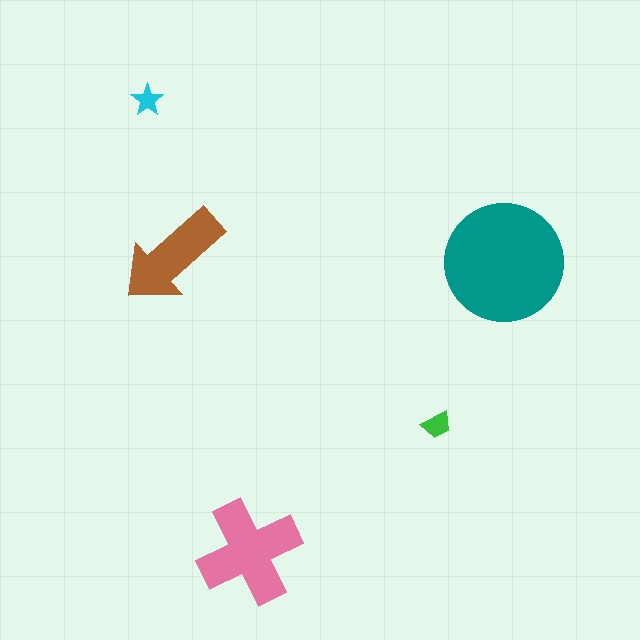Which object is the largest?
The teal circle.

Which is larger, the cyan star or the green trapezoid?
The green trapezoid.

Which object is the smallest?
The cyan star.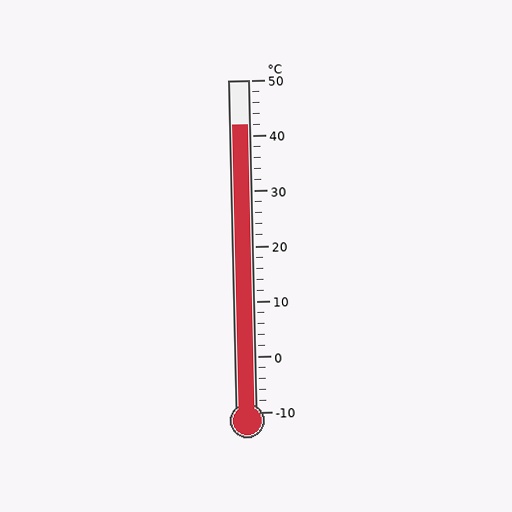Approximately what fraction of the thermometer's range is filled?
The thermometer is filled to approximately 85% of its range.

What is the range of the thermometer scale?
The thermometer scale ranges from -10°C to 50°C.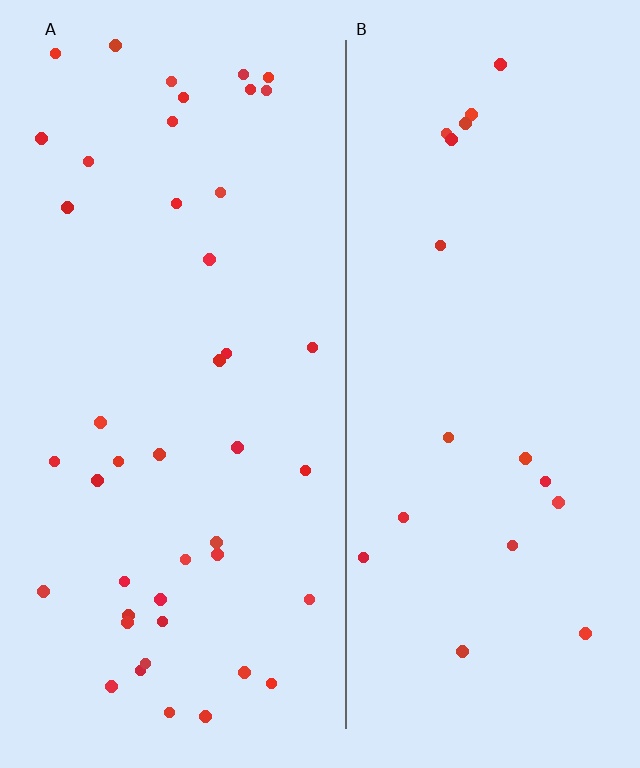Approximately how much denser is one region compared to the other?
Approximately 2.3× — region A over region B.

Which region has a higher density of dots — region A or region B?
A (the left).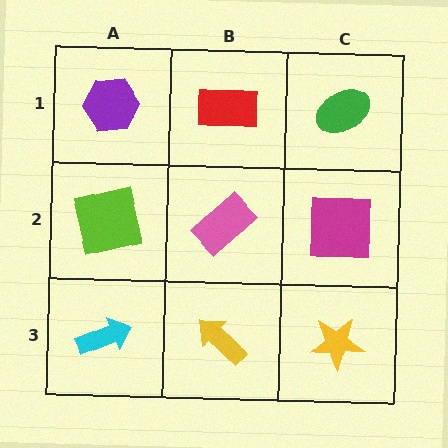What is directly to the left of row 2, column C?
A pink rectangle.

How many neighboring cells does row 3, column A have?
2.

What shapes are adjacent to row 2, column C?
A green ellipse (row 1, column C), a yellow star (row 3, column C), a pink rectangle (row 2, column B).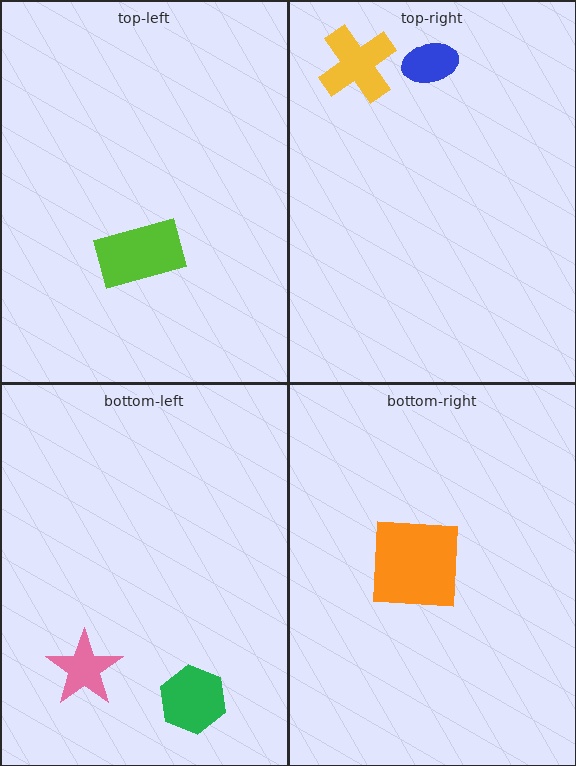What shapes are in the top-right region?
The blue ellipse, the yellow cross.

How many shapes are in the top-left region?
1.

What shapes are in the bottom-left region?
The pink star, the green hexagon.